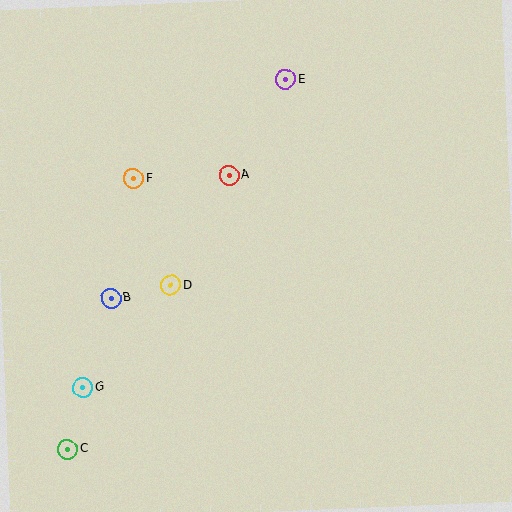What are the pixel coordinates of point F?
Point F is at (133, 179).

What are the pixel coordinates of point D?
Point D is at (171, 285).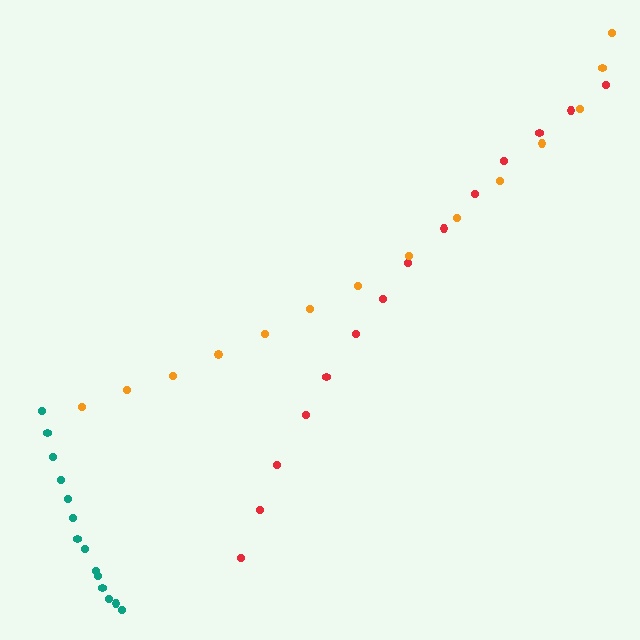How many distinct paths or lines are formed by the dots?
There are 3 distinct paths.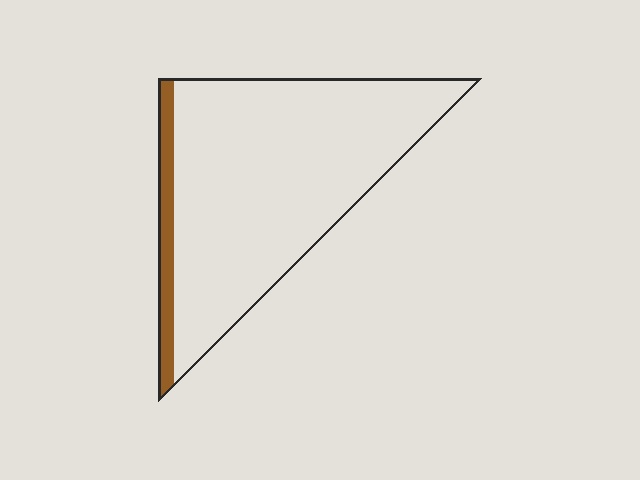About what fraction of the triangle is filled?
About one tenth (1/10).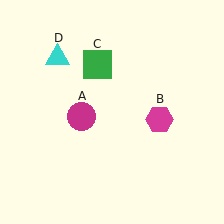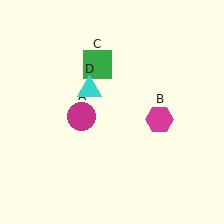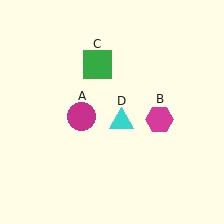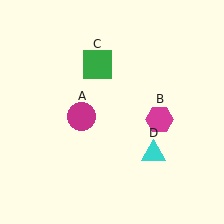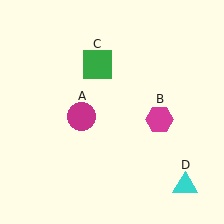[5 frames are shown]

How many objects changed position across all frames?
1 object changed position: cyan triangle (object D).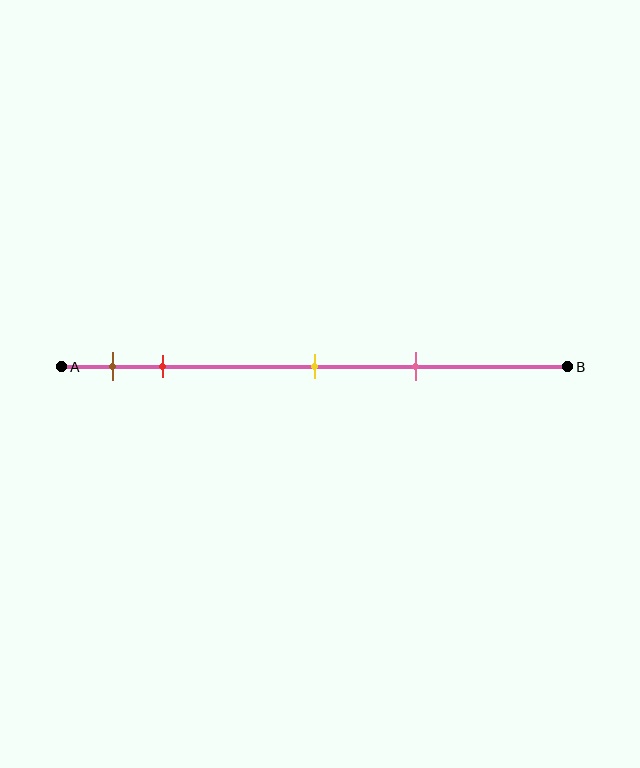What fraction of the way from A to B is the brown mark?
The brown mark is approximately 10% (0.1) of the way from A to B.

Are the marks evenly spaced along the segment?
No, the marks are not evenly spaced.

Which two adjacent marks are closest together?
The brown and red marks are the closest adjacent pair.